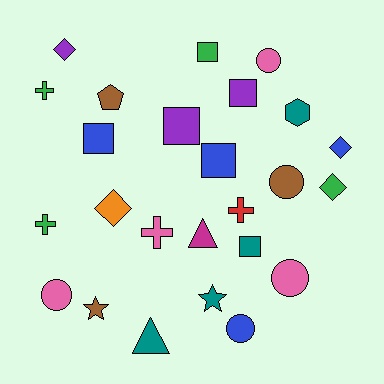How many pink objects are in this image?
There are 4 pink objects.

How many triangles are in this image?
There are 2 triangles.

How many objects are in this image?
There are 25 objects.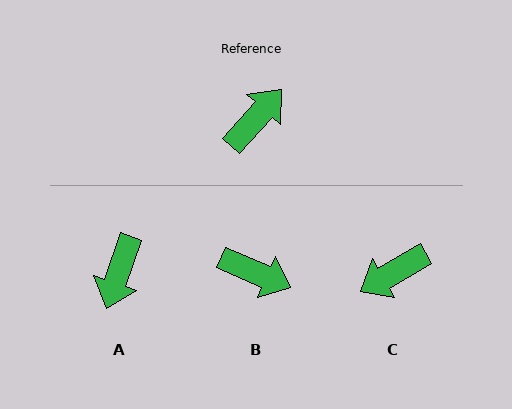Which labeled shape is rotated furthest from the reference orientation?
C, about 162 degrees away.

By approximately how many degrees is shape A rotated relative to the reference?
Approximately 158 degrees clockwise.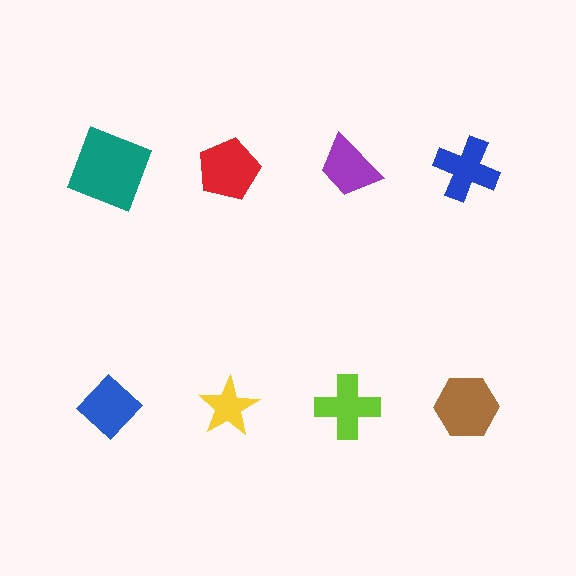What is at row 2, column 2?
A yellow star.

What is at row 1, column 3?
A purple trapezoid.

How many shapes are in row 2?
4 shapes.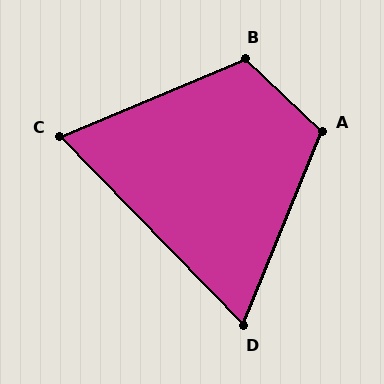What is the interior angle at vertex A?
Approximately 111 degrees (obtuse).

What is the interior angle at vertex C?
Approximately 69 degrees (acute).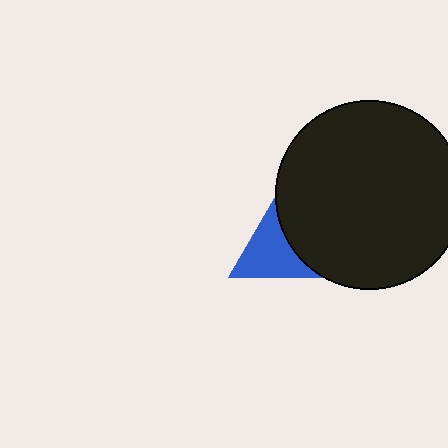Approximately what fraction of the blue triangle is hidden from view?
Roughly 57% of the blue triangle is hidden behind the black circle.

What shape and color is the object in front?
The object in front is a black circle.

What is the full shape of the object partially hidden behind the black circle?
The partially hidden object is a blue triangle.